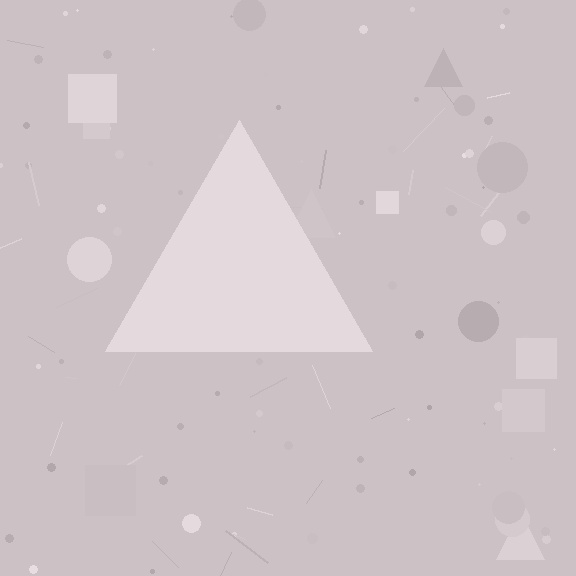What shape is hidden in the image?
A triangle is hidden in the image.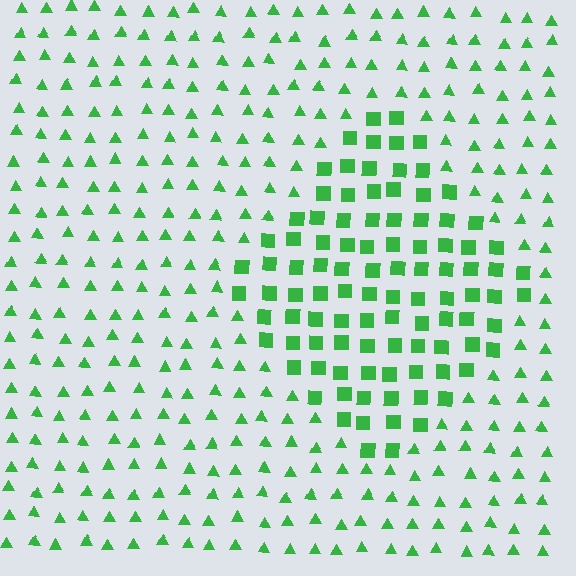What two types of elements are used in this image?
The image uses squares inside the diamond region and triangles outside it.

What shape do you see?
I see a diamond.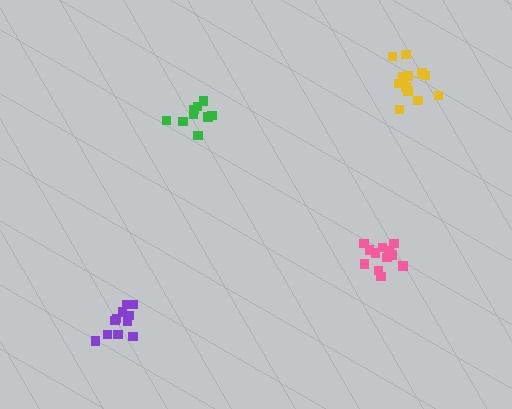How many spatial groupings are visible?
There are 4 spatial groupings.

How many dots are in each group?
Group 1: 12 dots, Group 2: 11 dots, Group 3: 9 dots, Group 4: 12 dots (44 total).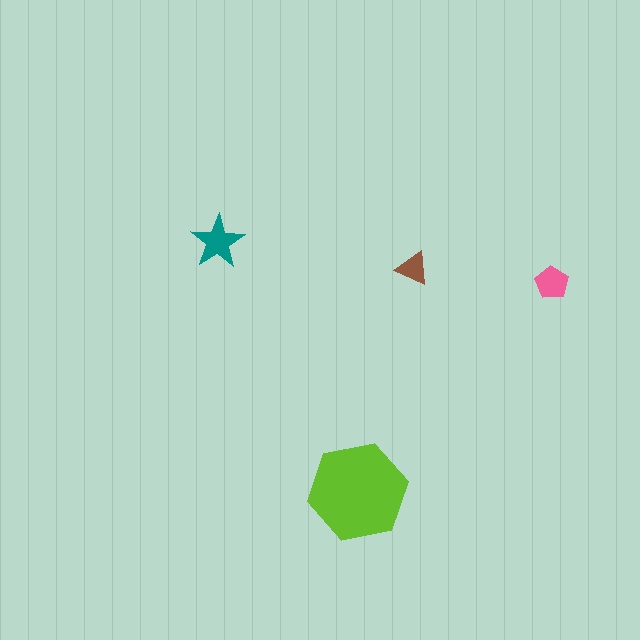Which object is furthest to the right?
The pink pentagon is rightmost.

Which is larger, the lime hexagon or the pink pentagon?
The lime hexagon.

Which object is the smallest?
The brown triangle.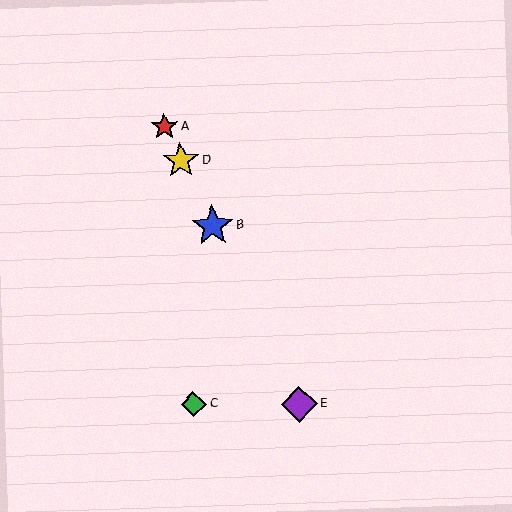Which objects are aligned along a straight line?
Objects A, B, D, E are aligned along a straight line.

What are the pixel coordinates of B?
Object B is at (213, 226).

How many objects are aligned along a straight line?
4 objects (A, B, D, E) are aligned along a straight line.